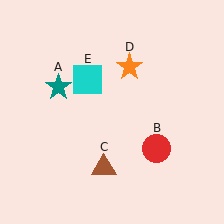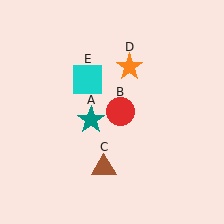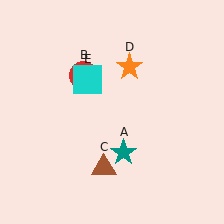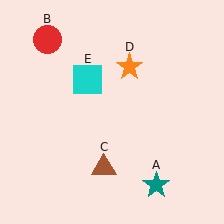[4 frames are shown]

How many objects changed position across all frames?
2 objects changed position: teal star (object A), red circle (object B).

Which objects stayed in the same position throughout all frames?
Brown triangle (object C) and orange star (object D) and cyan square (object E) remained stationary.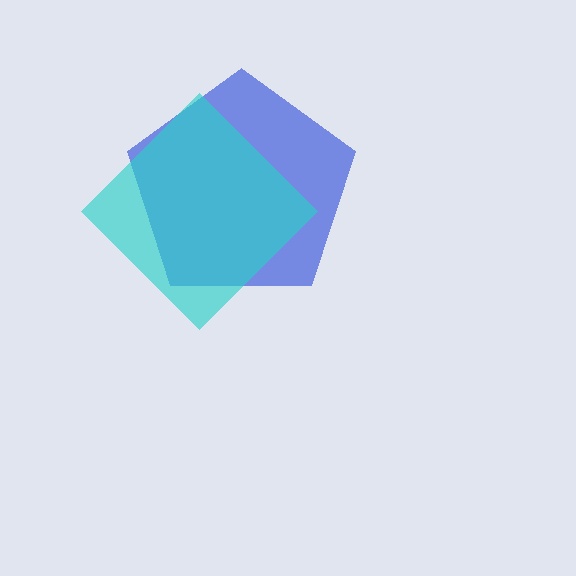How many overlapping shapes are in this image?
There are 2 overlapping shapes in the image.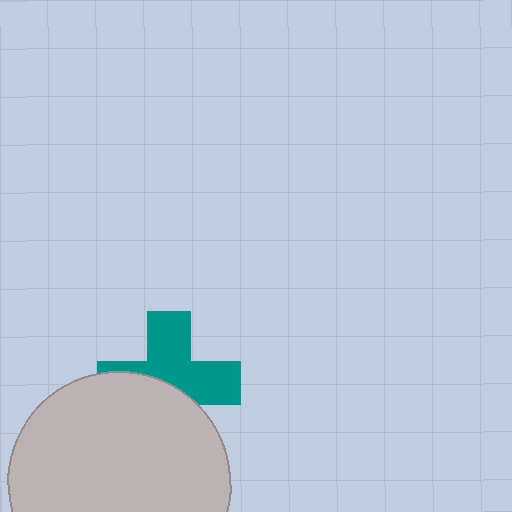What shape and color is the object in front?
The object in front is a light gray circle.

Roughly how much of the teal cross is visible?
About half of it is visible (roughly 55%).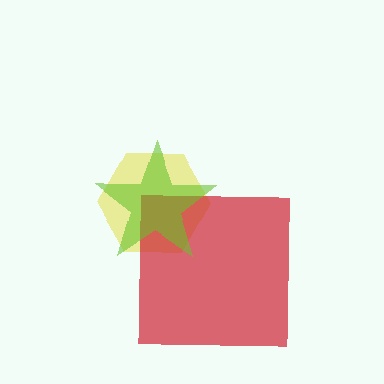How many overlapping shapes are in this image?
There are 3 overlapping shapes in the image.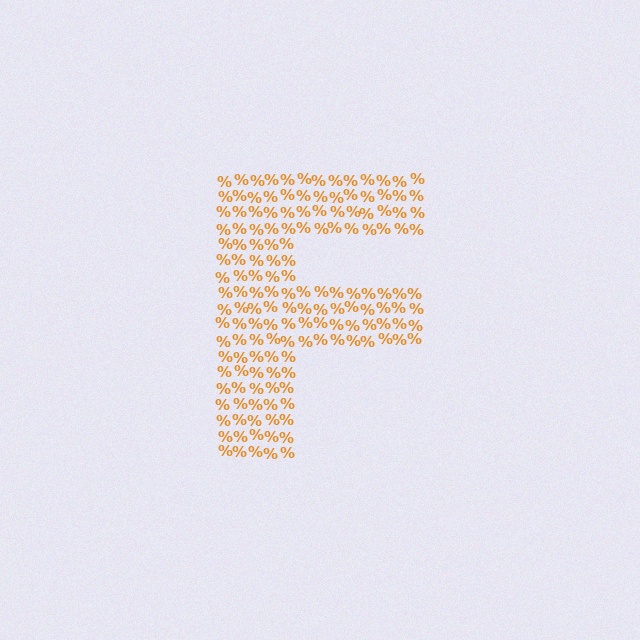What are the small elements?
The small elements are percent signs.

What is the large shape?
The large shape is the letter F.